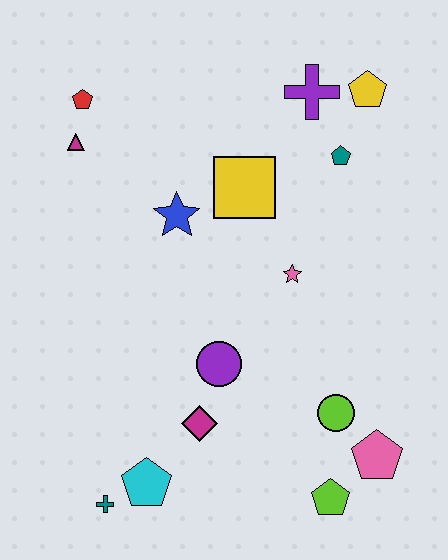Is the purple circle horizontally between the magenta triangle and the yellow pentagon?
Yes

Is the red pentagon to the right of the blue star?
No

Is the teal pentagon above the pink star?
Yes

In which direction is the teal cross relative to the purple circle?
The teal cross is below the purple circle.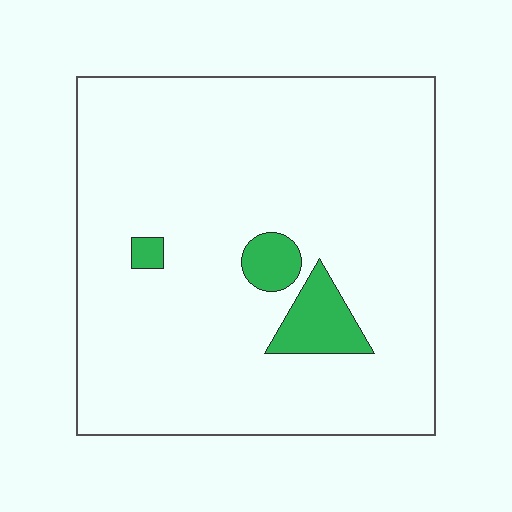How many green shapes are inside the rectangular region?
3.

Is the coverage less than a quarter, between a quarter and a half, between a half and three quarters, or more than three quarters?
Less than a quarter.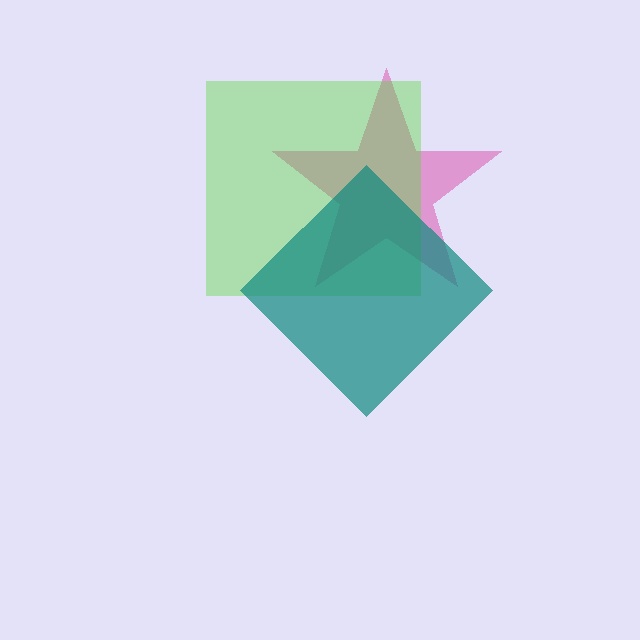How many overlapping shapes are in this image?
There are 3 overlapping shapes in the image.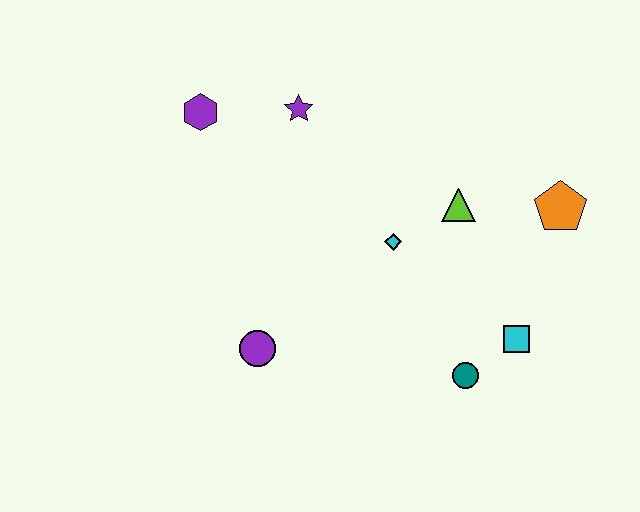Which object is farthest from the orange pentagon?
The purple hexagon is farthest from the orange pentagon.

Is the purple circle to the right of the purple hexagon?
Yes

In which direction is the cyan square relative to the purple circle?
The cyan square is to the right of the purple circle.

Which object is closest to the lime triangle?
The cyan diamond is closest to the lime triangle.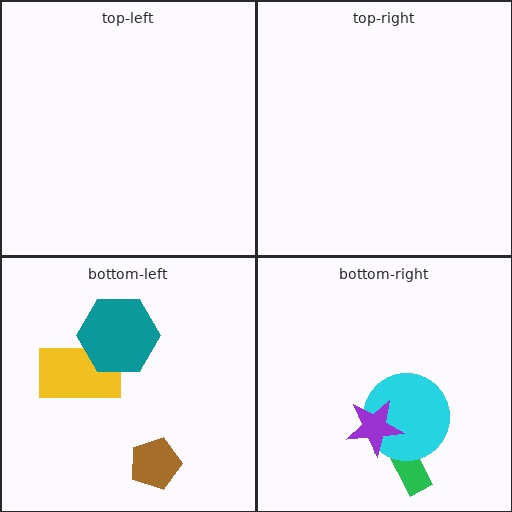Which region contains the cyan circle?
The bottom-right region.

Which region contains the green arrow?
The bottom-right region.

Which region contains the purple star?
The bottom-right region.